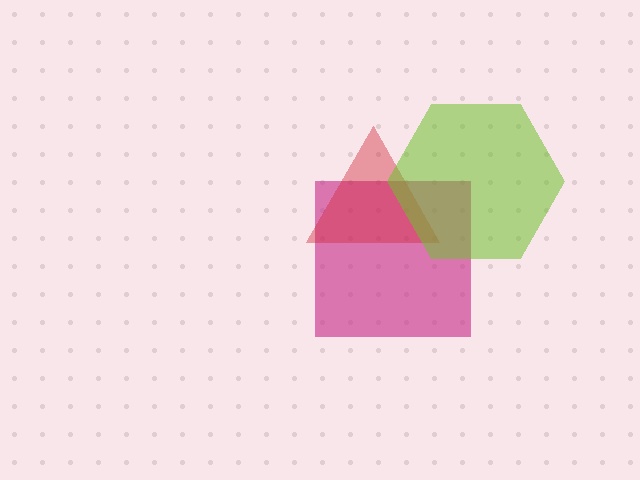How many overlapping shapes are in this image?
There are 3 overlapping shapes in the image.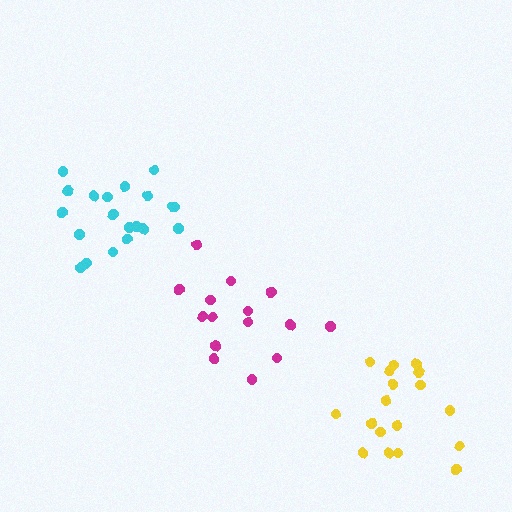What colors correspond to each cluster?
The clusters are colored: magenta, yellow, cyan.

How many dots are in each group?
Group 1: 15 dots, Group 2: 18 dots, Group 3: 20 dots (53 total).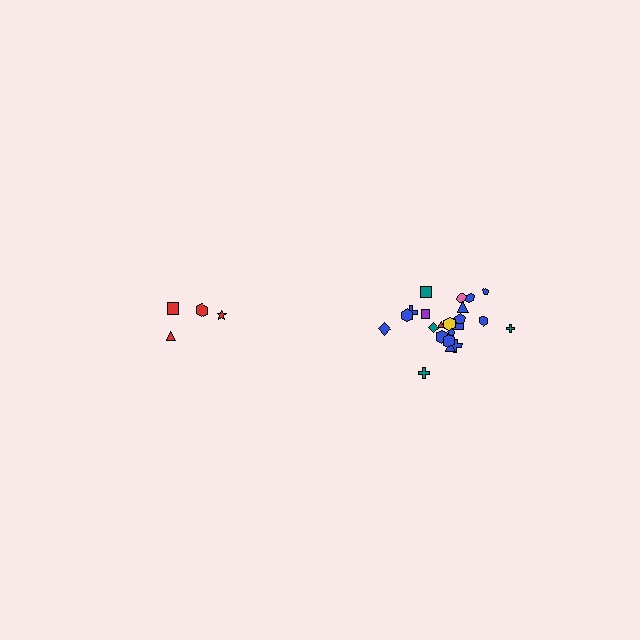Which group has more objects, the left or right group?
The right group.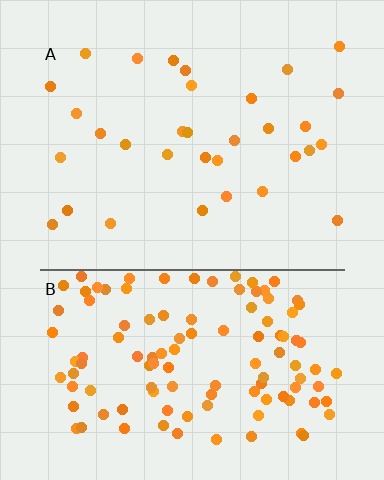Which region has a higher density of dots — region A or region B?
B (the bottom).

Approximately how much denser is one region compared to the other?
Approximately 3.8× — region B over region A.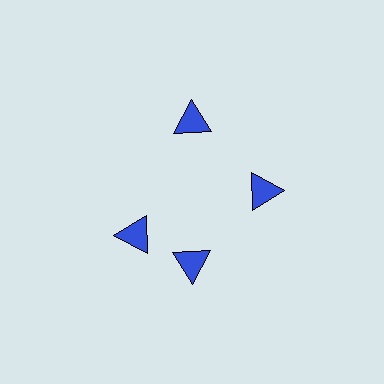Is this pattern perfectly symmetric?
No. The 4 blue triangles are arranged in a ring, but one element near the 9 o'clock position is rotated out of alignment along the ring, breaking the 4-fold rotational symmetry.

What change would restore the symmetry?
The symmetry would be restored by rotating it back into even spacing with its neighbors so that all 4 triangles sit at equal angles and equal distance from the center.